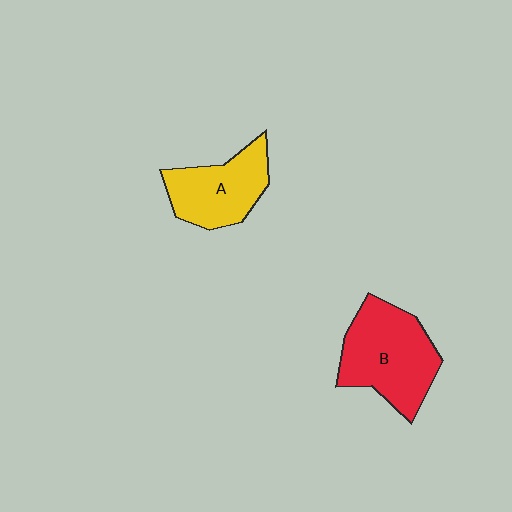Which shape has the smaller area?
Shape A (yellow).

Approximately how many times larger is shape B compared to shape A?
Approximately 1.3 times.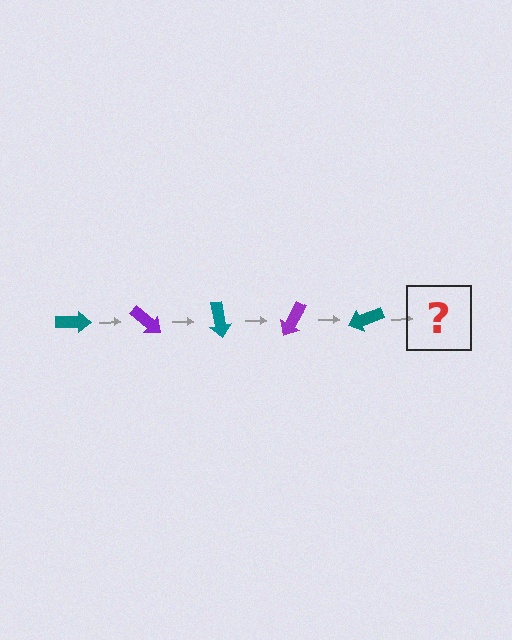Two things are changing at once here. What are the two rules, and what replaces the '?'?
The two rules are that it rotates 40 degrees each step and the color cycles through teal and purple. The '?' should be a purple arrow, rotated 200 degrees from the start.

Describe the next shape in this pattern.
It should be a purple arrow, rotated 200 degrees from the start.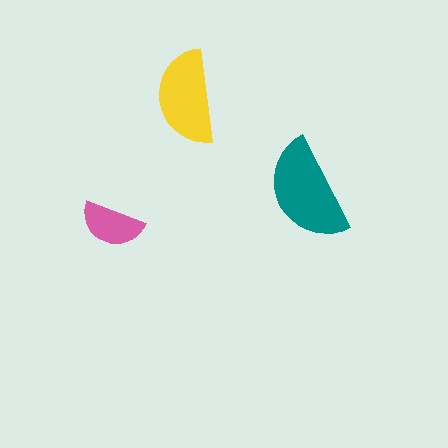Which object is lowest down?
The pink semicircle is bottommost.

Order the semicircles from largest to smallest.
the teal one, the yellow one, the pink one.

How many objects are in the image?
There are 3 objects in the image.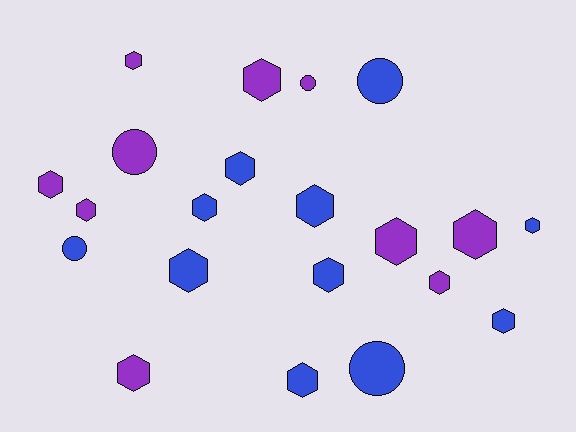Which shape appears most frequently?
Hexagon, with 16 objects.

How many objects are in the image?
There are 21 objects.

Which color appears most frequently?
Blue, with 11 objects.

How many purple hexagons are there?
There are 8 purple hexagons.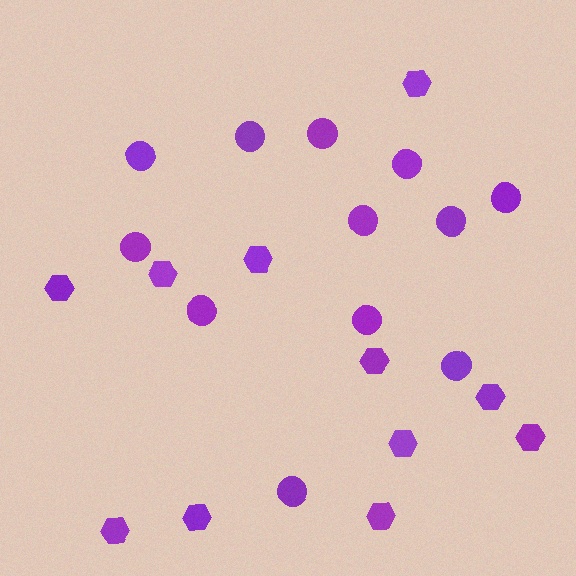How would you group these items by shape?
There are 2 groups: one group of circles (12) and one group of hexagons (11).